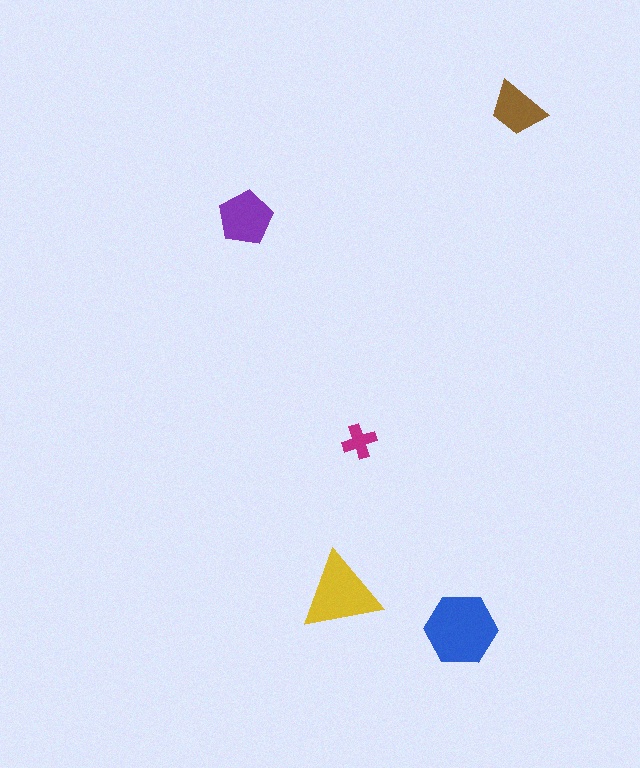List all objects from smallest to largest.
The magenta cross, the brown trapezoid, the purple pentagon, the yellow triangle, the blue hexagon.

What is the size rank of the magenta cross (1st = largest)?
5th.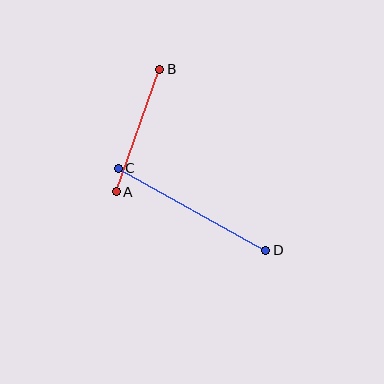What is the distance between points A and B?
The distance is approximately 130 pixels.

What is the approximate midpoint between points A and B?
The midpoint is at approximately (138, 130) pixels.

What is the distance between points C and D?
The distance is approximately 169 pixels.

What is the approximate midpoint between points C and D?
The midpoint is at approximately (192, 209) pixels.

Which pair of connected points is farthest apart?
Points C and D are farthest apart.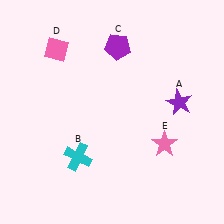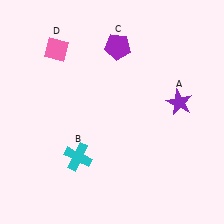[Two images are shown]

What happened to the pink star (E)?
The pink star (E) was removed in Image 2. It was in the bottom-right area of Image 1.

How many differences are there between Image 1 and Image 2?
There is 1 difference between the two images.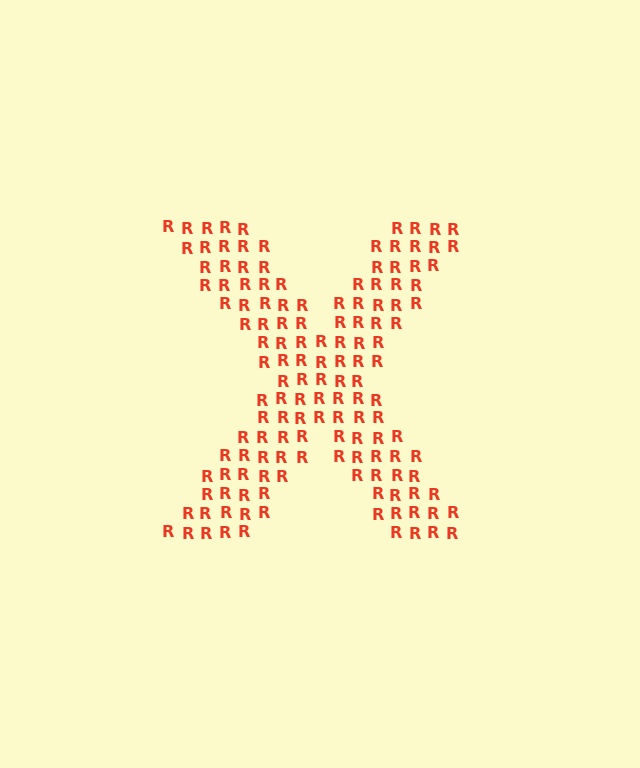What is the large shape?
The large shape is the letter X.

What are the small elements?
The small elements are letter R's.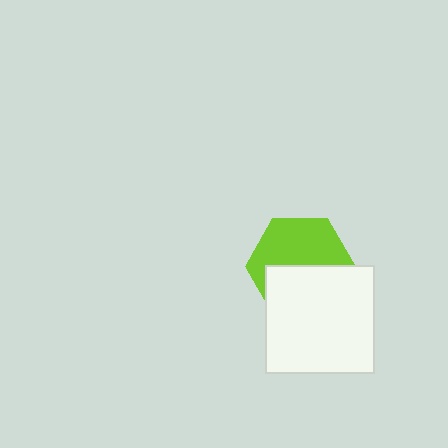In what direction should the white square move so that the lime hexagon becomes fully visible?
The white square should move down. That is the shortest direction to clear the overlap and leave the lime hexagon fully visible.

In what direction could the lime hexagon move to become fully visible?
The lime hexagon could move up. That would shift it out from behind the white square entirely.